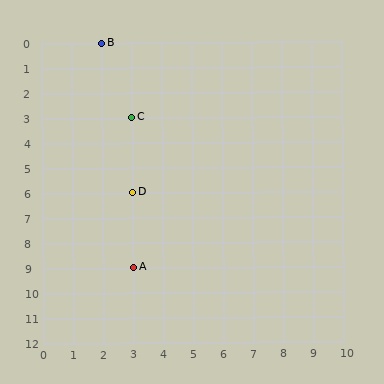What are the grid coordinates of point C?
Point C is at grid coordinates (3, 3).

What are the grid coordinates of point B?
Point B is at grid coordinates (2, 0).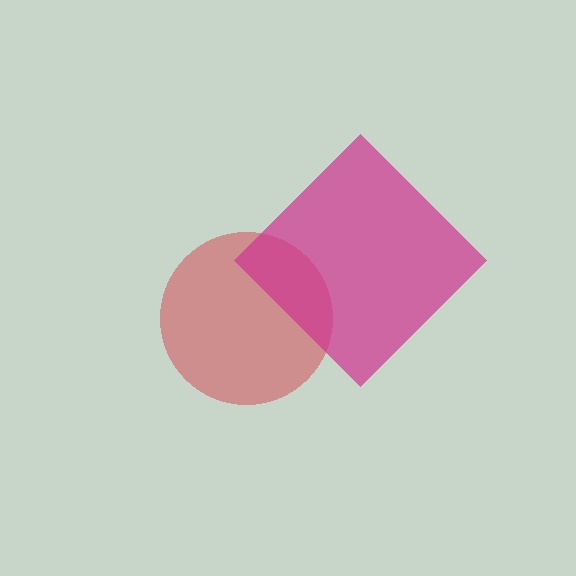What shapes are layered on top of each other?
The layered shapes are: a red circle, a magenta diamond.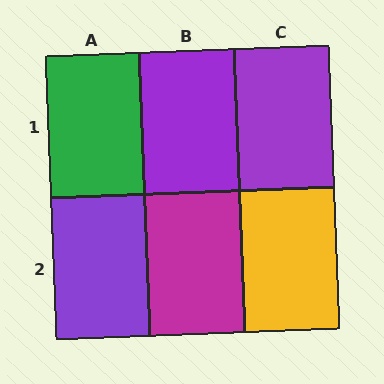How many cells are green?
1 cell is green.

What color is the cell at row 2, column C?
Yellow.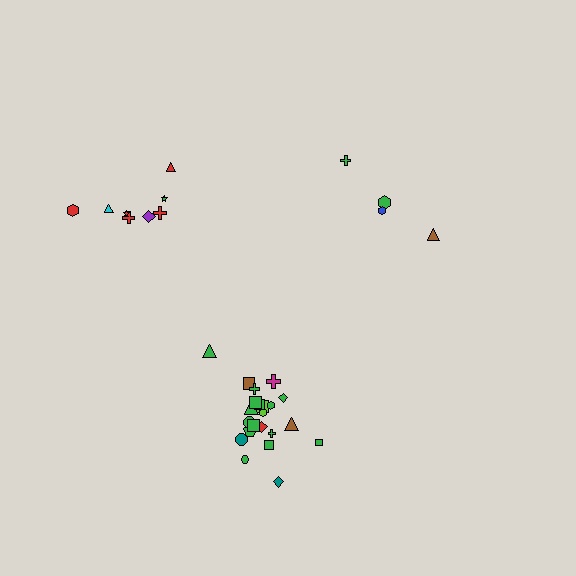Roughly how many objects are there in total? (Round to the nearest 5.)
Roughly 35 objects in total.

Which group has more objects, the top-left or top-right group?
The top-left group.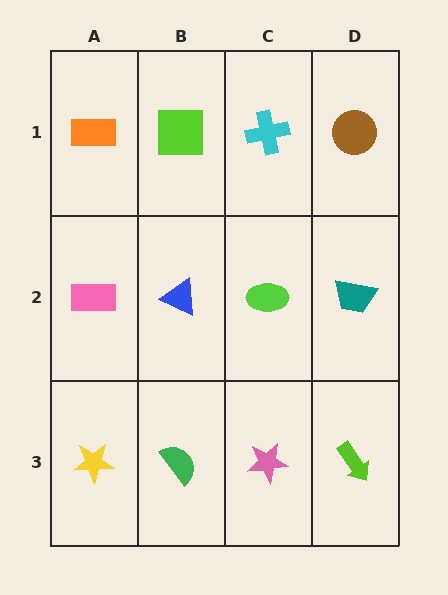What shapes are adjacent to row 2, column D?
A brown circle (row 1, column D), a lime arrow (row 3, column D), a lime ellipse (row 2, column C).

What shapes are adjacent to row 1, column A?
A pink rectangle (row 2, column A), a lime square (row 1, column B).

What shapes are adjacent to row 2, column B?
A lime square (row 1, column B), a green semicircle (row 3, column B), a pink rectangle (row 2, column A), a lime ellipse (row 2, column C).